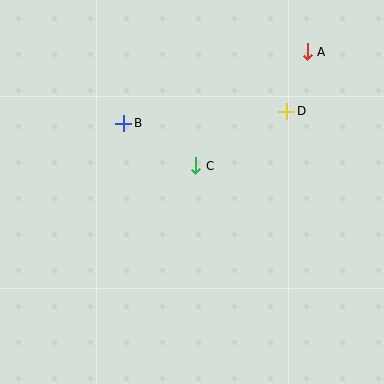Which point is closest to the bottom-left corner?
Point B is closest to the bottom-left corner.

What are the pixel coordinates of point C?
Point C is at (196, 166).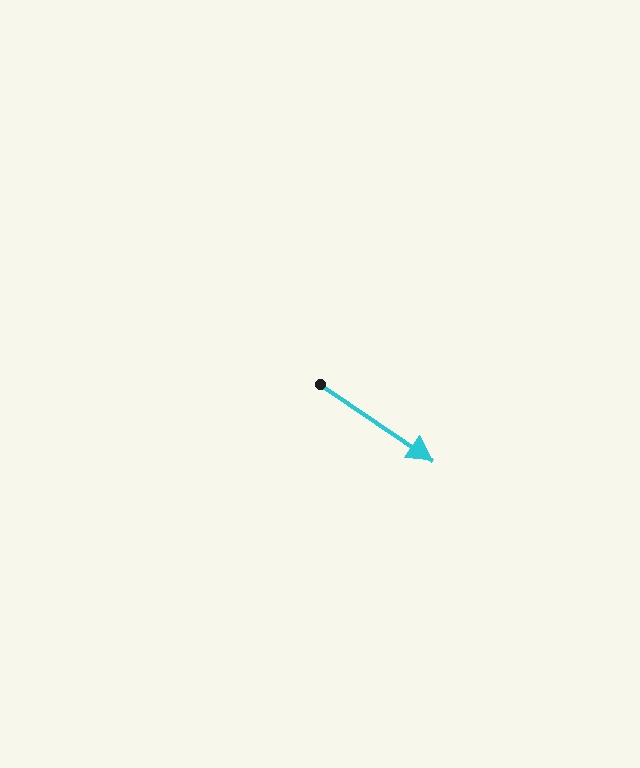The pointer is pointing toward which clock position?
Roughly 4 o'clock.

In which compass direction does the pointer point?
Southeast.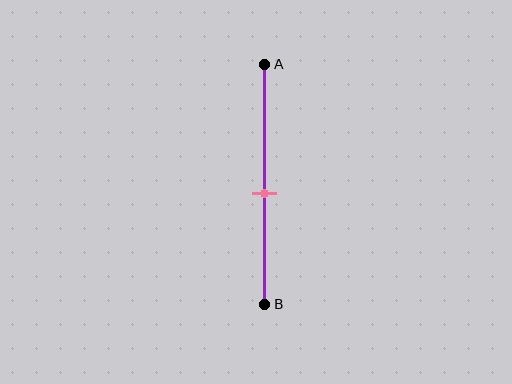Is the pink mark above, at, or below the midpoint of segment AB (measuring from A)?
The pink mark is below the midpoint of segment AB.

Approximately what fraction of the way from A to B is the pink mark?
The pink mark is approximately 55% of the way from A to B.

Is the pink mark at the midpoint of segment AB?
No, the mark is at about 55% from A, not at the 50% midpoint.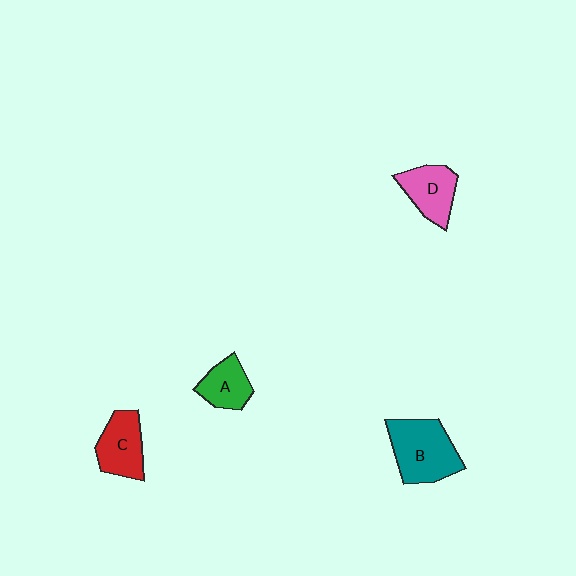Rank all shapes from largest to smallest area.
From largest to smallest: B (teal), C (red), D (pink), A (green).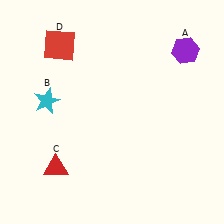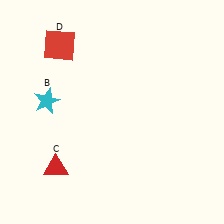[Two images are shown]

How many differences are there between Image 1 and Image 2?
There is 1 difference between the two images.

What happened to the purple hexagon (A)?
The purple hexagon (A) was removed in Image 2. It was in the top-right area of Image 1.